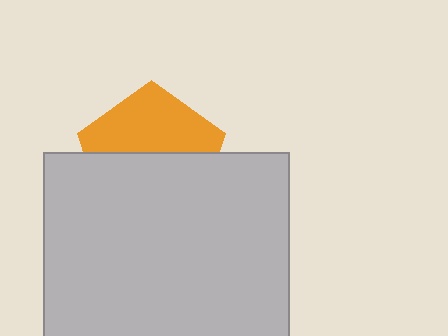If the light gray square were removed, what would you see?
You would see the complete orange pentagon.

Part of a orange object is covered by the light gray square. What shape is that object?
It is a pentagon.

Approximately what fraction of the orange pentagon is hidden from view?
Roughly 55% of the orange pentagon is hidden behind the light gray square.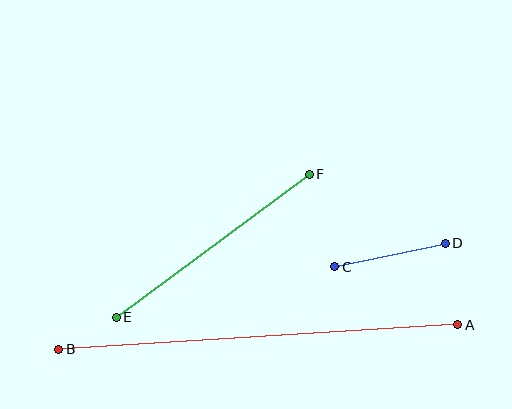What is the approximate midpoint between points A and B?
The midpoint is at approximately (258, 337) pixels.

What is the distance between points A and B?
The distance is approximately 400 pixels.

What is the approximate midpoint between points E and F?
The midpoint is at approximately (213, 246) pixels.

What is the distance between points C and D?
The distance is approximately 113 pixels.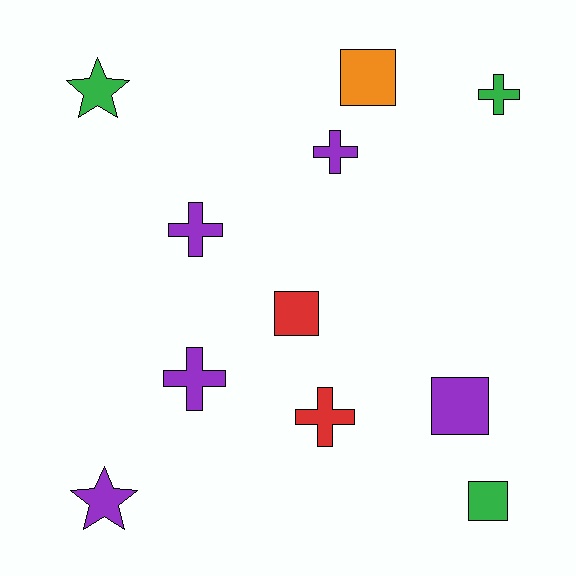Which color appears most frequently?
Purple, with 5 objects.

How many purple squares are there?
There is 1 purple square.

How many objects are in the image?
There are 11 objects.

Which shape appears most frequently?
Cross, with 5 objects.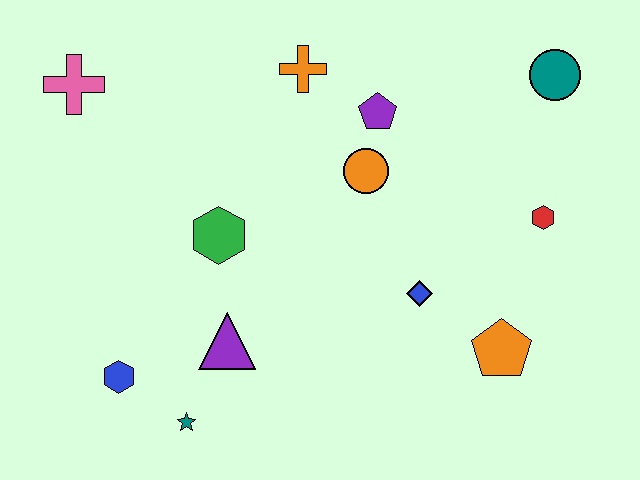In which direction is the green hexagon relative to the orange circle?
The green hexagon is to the left of the orange circle.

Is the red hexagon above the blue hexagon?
Yes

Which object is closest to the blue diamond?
The orange pentagon is closest to the blue diamond.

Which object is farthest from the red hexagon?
The pink cross is farthest from the red hexagon.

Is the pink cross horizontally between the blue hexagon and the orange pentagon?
No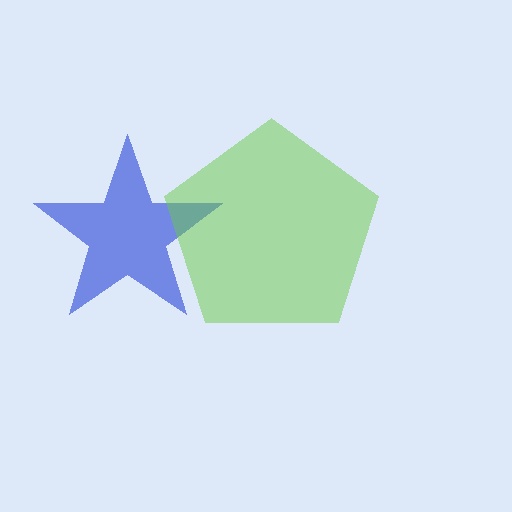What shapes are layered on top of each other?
The layered shapes are: a blue star, a lime pentagon.